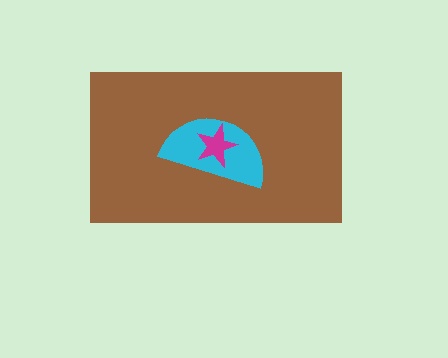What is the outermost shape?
The brown rectangle.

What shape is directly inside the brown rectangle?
The cyan semicircle.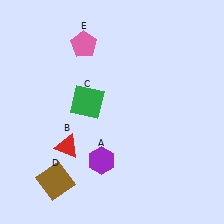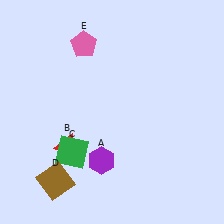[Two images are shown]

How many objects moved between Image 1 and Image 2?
1 object moved between the two images.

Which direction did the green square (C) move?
The green square (C) moved down.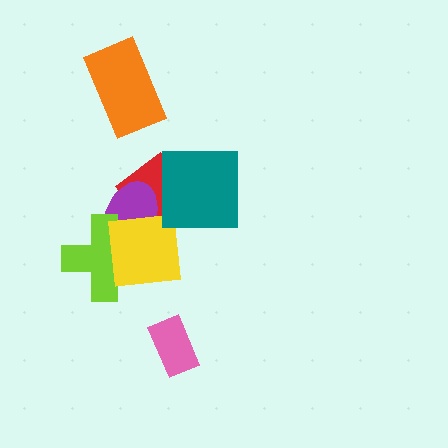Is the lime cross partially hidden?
Yes, it is partially covered by another shape.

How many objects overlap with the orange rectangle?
0 objects overlap with the orange rectangle.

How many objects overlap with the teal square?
1 object overlaps with the teal square.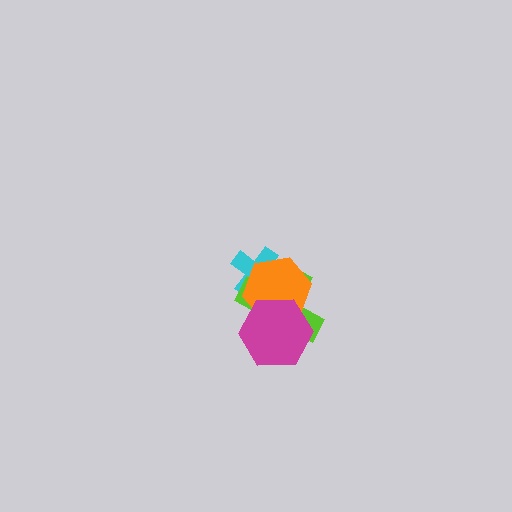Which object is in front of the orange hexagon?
The magenta hexagon is in front of the orange hexagon.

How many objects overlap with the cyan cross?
2 objects overlap with the cyan cross.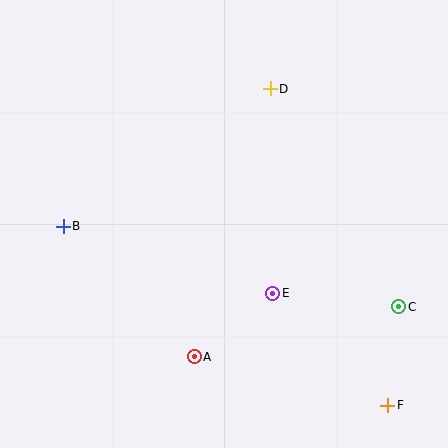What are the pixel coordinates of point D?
Point D is at (270, 89).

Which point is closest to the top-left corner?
Point B is closest to the top-left corner.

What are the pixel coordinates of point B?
Point B is at (63, 226).